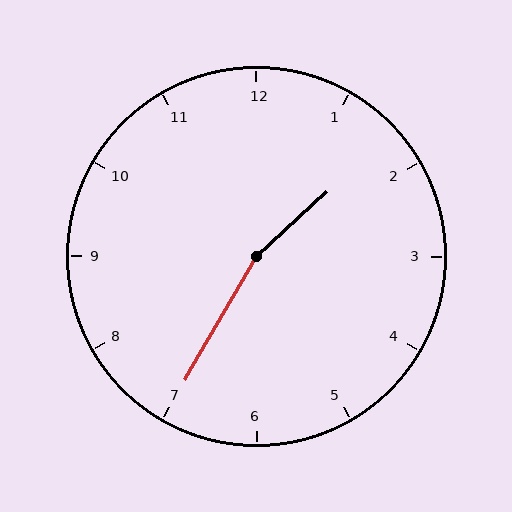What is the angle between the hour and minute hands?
Approximately 162 degrees.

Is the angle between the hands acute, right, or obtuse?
It is obtuse.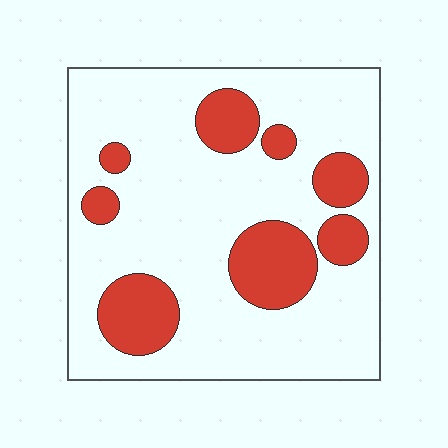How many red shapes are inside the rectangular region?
8.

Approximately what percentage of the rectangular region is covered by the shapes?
Approximately 25%.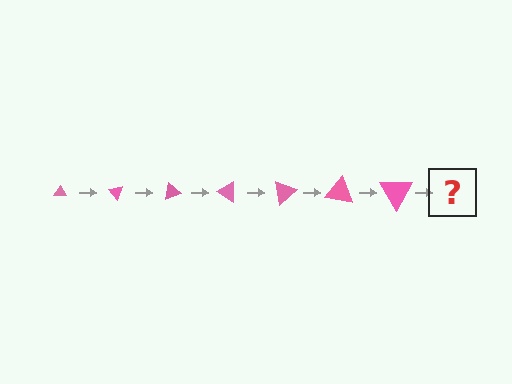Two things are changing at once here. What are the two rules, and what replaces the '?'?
The two rules are that the triangle grows larger each step and it rotates 50 degrees each step. The '?' should be a triangle, larger than the previous one and rotated 350 degrees from the start.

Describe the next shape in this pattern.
It should be a triangle, larger than the previous one and rotated 350 degrees from the start.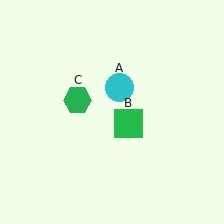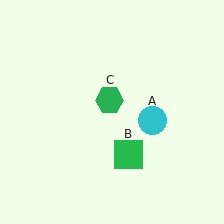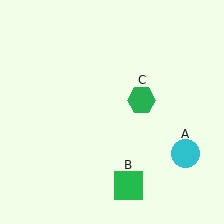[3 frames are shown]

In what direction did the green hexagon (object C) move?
The green hexagon (object C) moved right.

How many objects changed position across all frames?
3 objects changed position: cyan circle (object A), green square (object B), green hexagon (object C).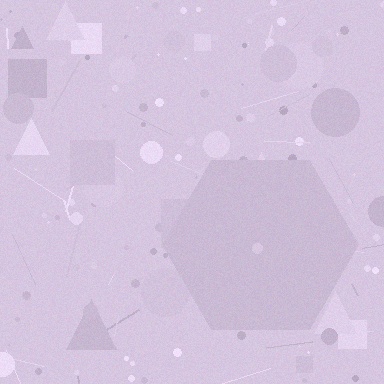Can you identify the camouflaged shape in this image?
The camouflaged shape is a hexagon.